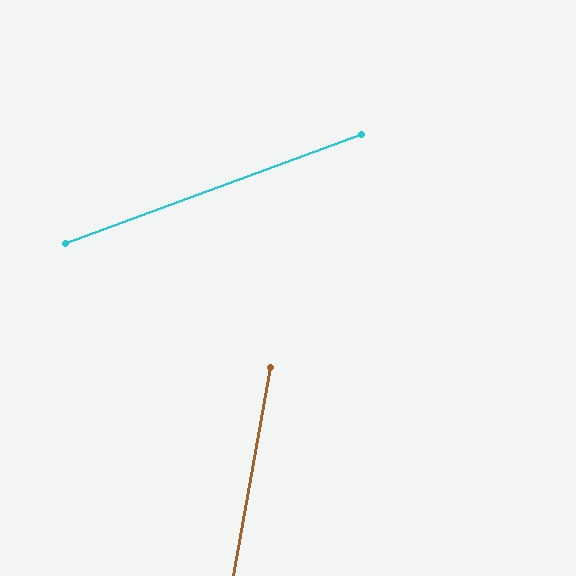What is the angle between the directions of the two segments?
Approximately 60 degrees.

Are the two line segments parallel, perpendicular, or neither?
Neither parallel nor perpendicular — they differ by about 60°.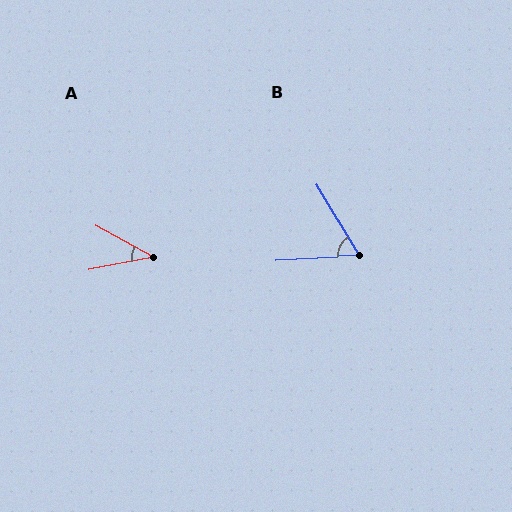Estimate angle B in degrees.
Approximately 62 degrees.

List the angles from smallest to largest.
A (40°), B (62°).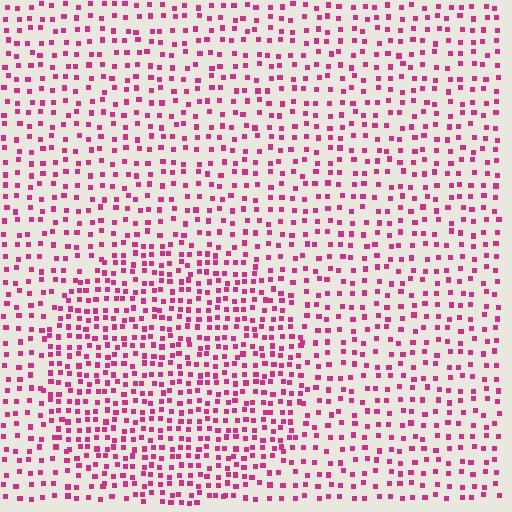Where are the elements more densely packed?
The elements are more densely packed inside the circle boundary.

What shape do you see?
I see a circle.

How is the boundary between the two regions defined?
The boundary is defined by a change in element density (approximately 1.7x ratio). All elements are the same color, size, and shape.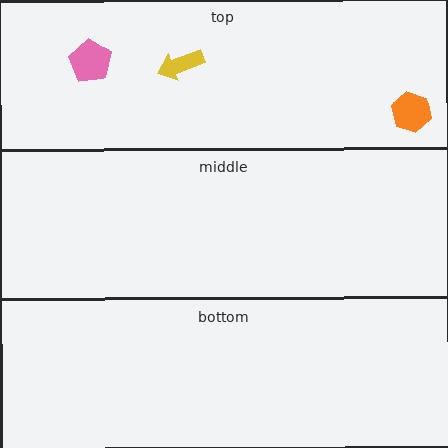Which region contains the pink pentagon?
The top region.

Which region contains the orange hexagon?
The top region.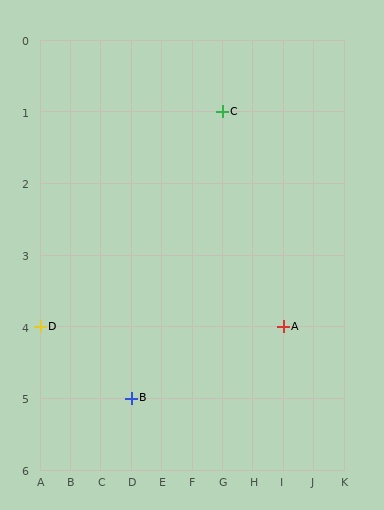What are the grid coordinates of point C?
Point C is at grid coordinates (G, 1).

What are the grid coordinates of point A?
Point A is at grid coordinates (I, 4).